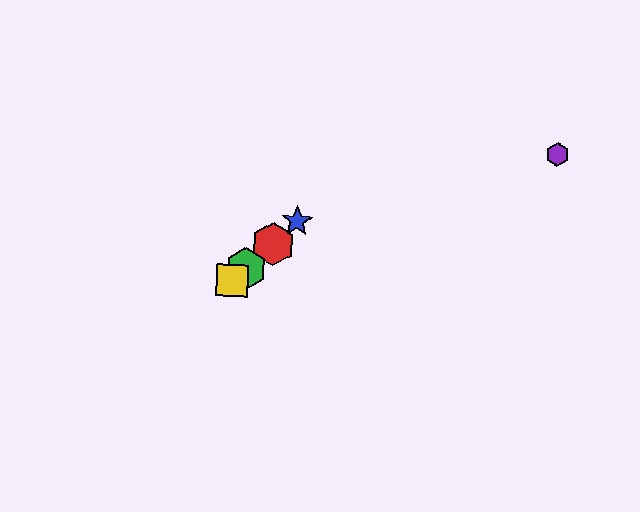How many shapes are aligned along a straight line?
4 shapes (the red hexagon, the blue star, the green hexagon, the yellow square) are aligned along a straight line.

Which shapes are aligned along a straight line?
The red hexagon, the blue star, the green hexagon, the yellow square are aligned along a straight line.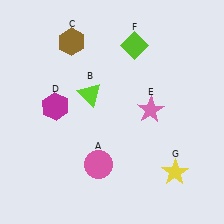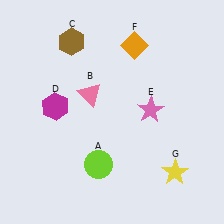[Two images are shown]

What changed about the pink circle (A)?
In Image 1, A is pink. In Image 2, it changed to lime.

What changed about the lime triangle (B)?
In Image 1, B is lime. In Image 2, it changed to pink.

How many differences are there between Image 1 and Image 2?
There are 3 differences between the two images.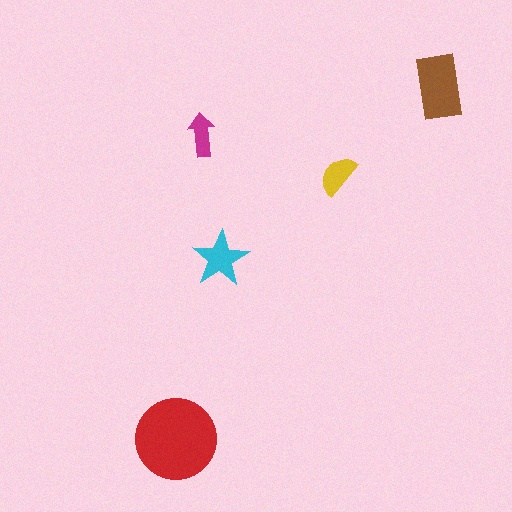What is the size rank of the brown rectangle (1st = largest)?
2nd.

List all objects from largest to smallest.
The red circle, the brown rectangle, the cyan star, the yellow semicircle, the magenta arrow.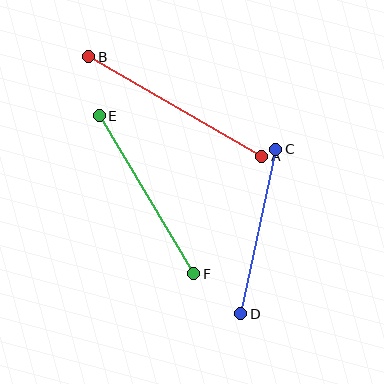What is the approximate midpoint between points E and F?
The midpoint is at approximately (146, 195) pixels.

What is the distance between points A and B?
The distance is approximately 199 pixels.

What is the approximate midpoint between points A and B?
The midpoint is at approximately (175, 107) pixels.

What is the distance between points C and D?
The distance is approximately 169 pixels.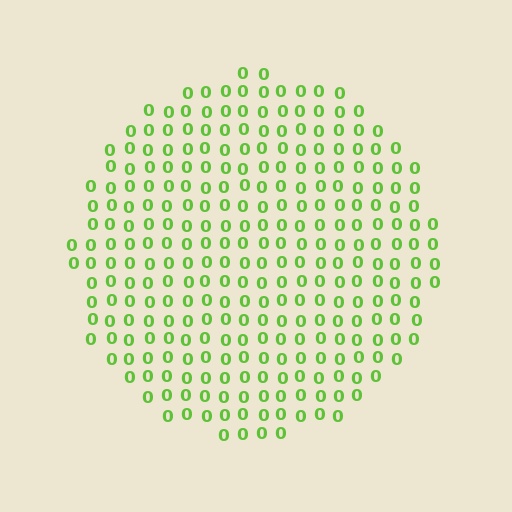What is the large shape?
The large shape is a circle.